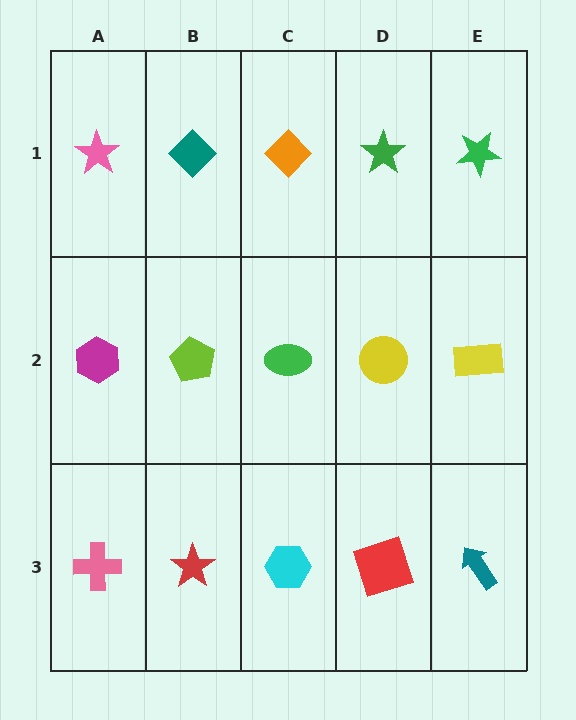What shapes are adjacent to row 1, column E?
A yellow rectangle (row 2, column E), a green star (row 1, column D).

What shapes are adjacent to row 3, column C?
A green ellipse (row 2, column C), a red star (row 3, column B), a red square (row 3, column D).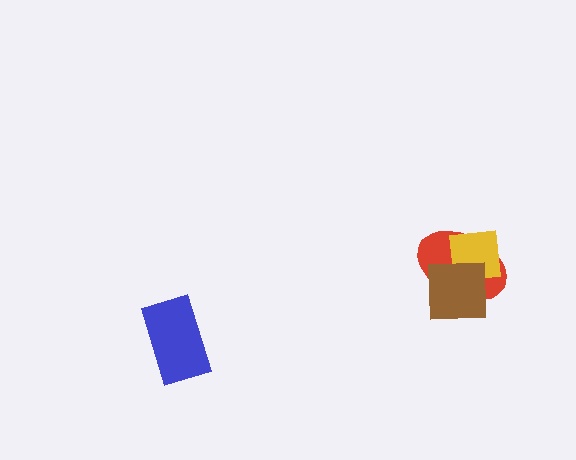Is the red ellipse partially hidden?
Yes, it is partially covered by another shape.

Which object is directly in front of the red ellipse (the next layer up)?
The yellow square is directly in front of the red ellipse.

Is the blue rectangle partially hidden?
No, no other shape covers it.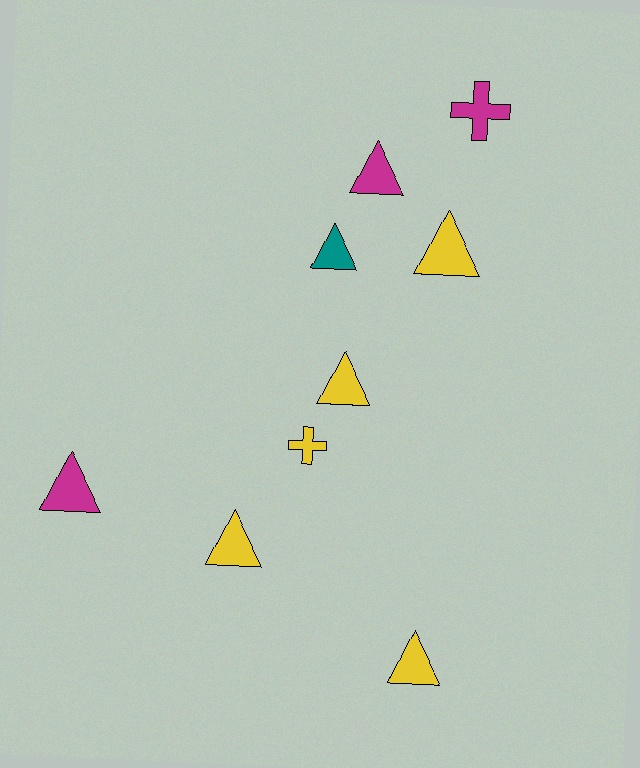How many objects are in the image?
There are 9 objects.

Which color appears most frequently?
Yellow, with 5 objects.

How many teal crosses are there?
There are no teal crosses.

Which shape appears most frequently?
Triangle, with 7 objects.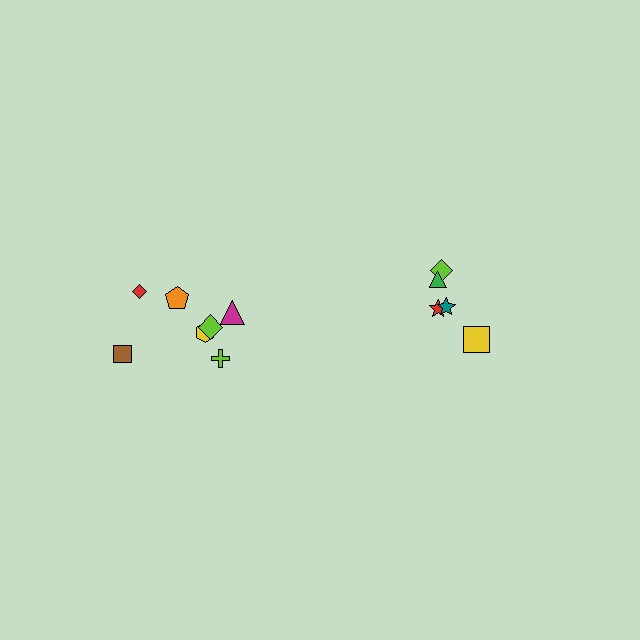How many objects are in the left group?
There are 7 objects.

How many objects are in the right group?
There are 5 objects.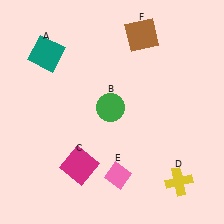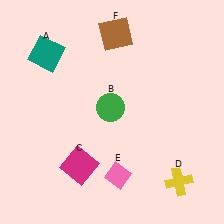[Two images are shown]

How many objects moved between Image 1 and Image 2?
1 object moved between the two images.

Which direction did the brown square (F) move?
The brown square (F) moved left.